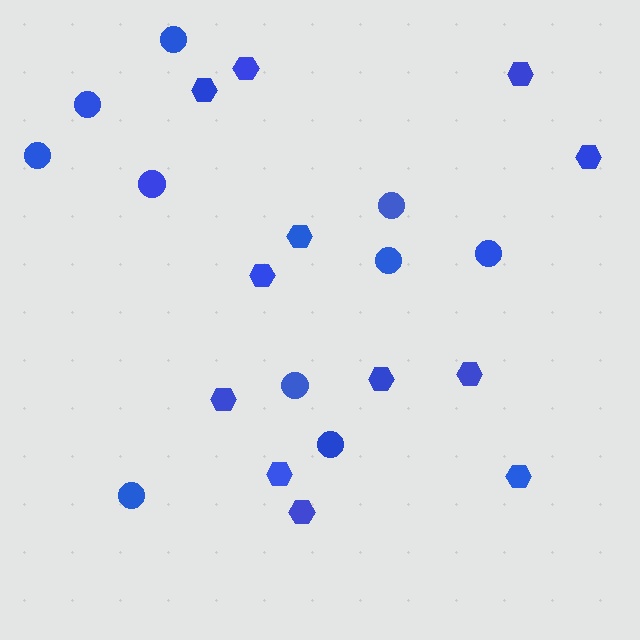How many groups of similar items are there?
There are 2 groups: one group of circles (10) and one group of hexagons (12).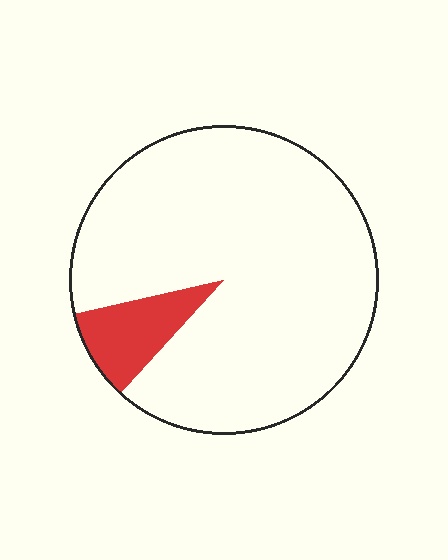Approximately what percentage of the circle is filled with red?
Approximately 10%.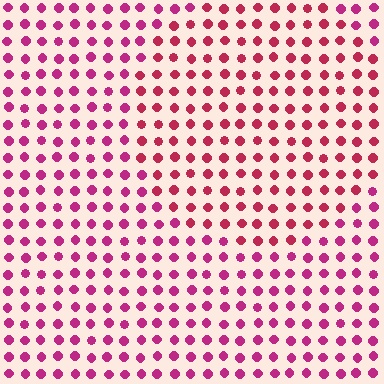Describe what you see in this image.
The image is filled with small magenta elements in a uniform arrangement. A circle-shaped region is visible where the elements are tinted to a slightly different hue, forming a subtle color boundary.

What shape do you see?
I see a circle.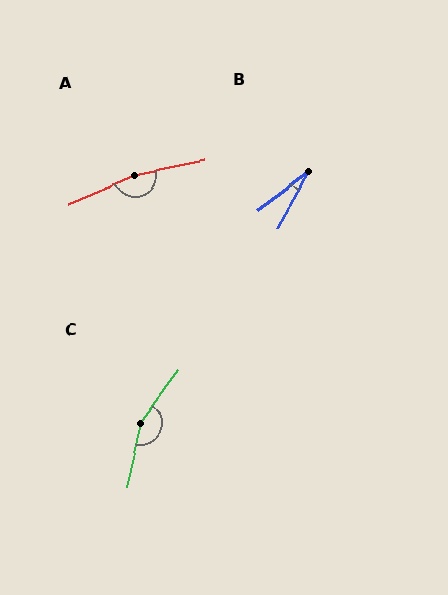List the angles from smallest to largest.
B (24°), C (156°), A (168°).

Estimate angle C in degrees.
Approximately 156 degrees.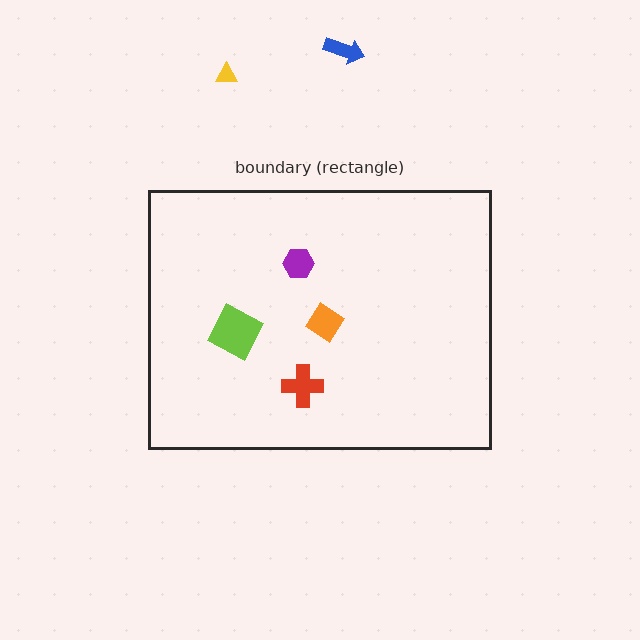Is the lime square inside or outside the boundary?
Inside.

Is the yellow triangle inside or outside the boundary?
Outside.